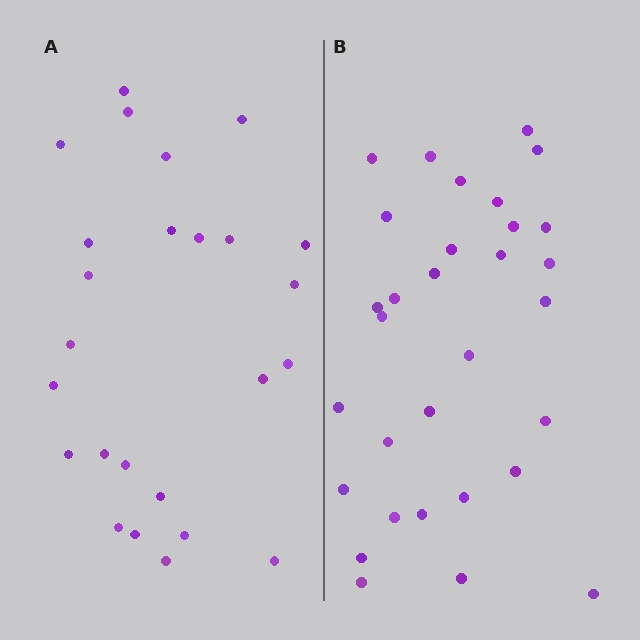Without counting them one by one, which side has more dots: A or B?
Region B (the right region) has more dots.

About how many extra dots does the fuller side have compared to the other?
Region B has about 6 more dots than region A.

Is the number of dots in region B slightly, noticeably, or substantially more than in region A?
Region B has only slightly more — the two regions are fairly close. The ratio is roughly 1.2 to 1.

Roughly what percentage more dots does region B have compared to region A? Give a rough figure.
About 25% more.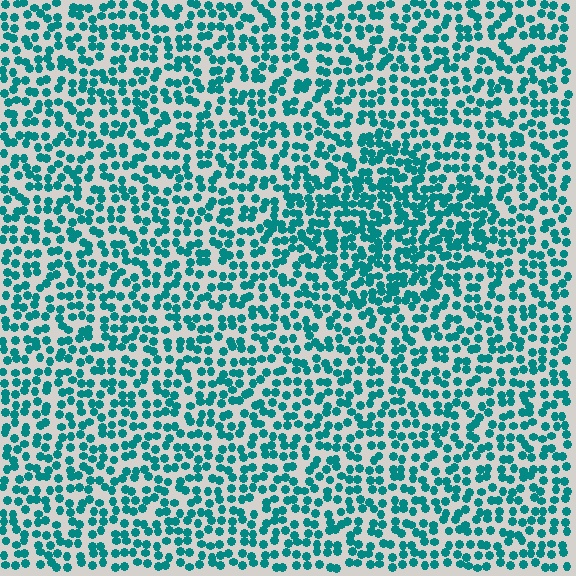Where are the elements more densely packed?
The elements are more densely packed inside the diamond boundary.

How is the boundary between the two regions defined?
The boundary is defined by a change in element density (approximately 1.5x ratio). All elements are the same color, size, and shape.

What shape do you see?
I see a diamond.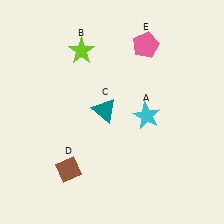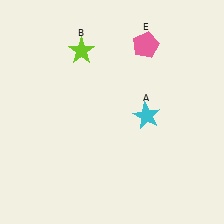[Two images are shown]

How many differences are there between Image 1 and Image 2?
There are 2 differences between the two images.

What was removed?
The teal triangle (C), the brown diamond (D) were removed in Image 2.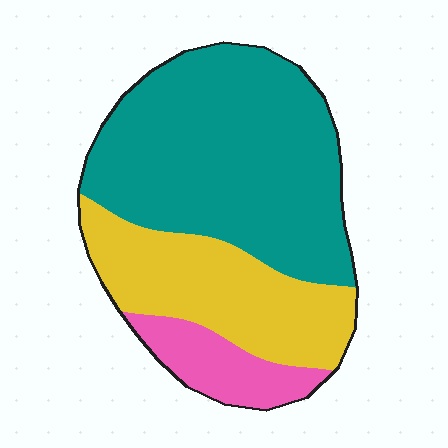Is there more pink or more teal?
Teal.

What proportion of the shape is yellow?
Yellow covers about 30% of the shape.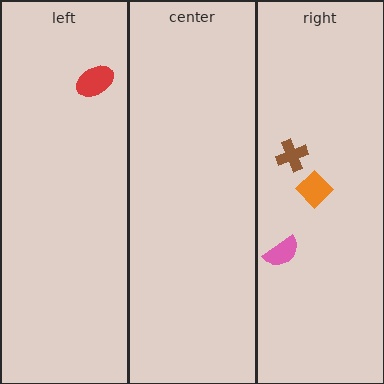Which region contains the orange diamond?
The right region.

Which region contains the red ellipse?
The left region.